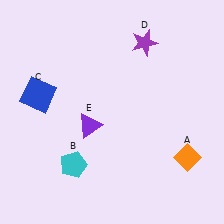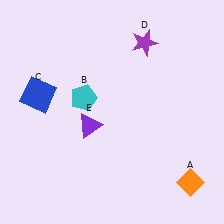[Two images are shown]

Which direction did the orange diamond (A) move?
The orange diamond (A) moved down.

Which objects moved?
The objects that moved are: the orange diamond (A), the cyan pentagon (B).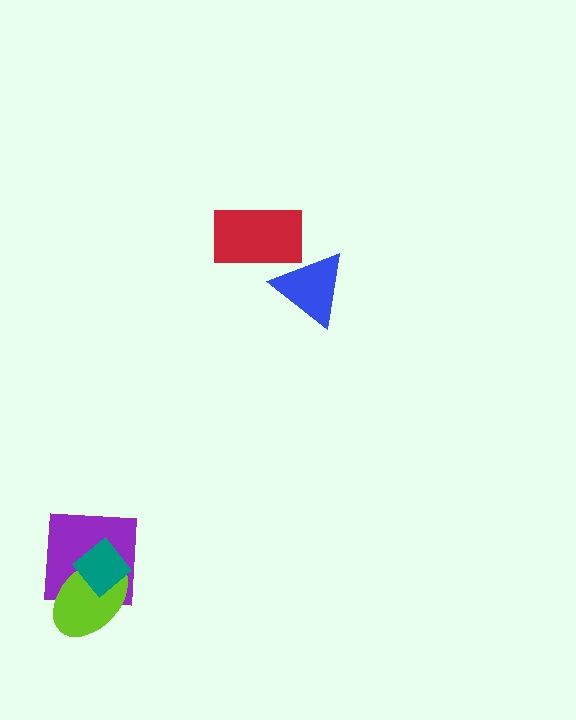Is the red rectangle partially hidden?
Yes, it is partially covered by another shape.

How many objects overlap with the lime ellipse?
2 objects overlap with the lime ellipse.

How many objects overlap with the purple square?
2 objects overlap with the purple square.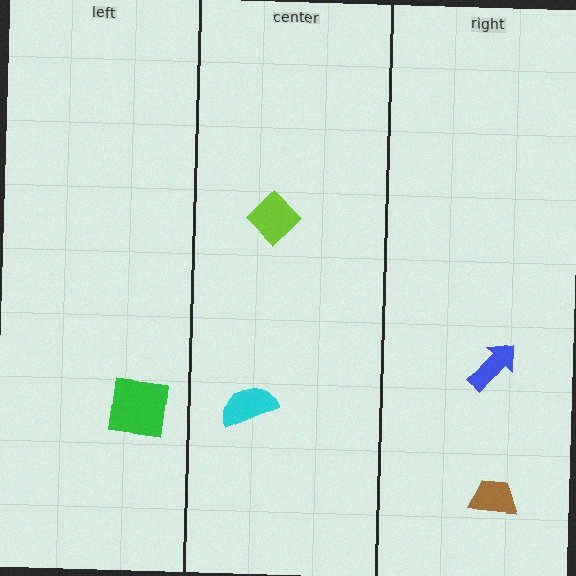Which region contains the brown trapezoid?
The right region.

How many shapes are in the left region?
1.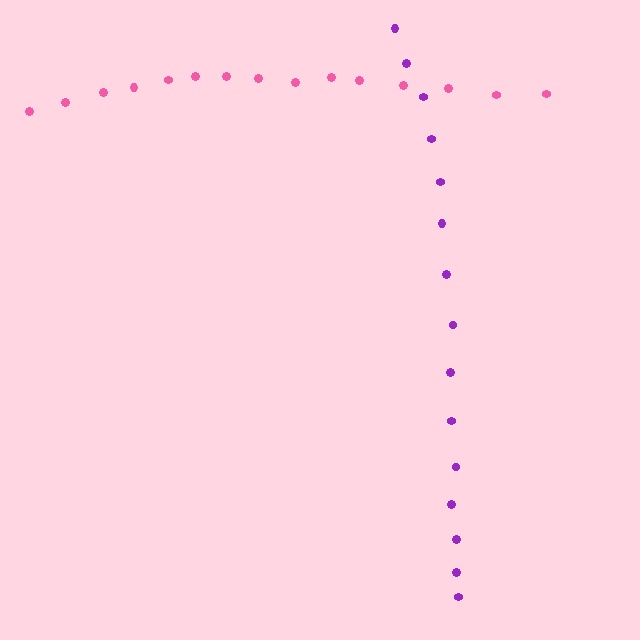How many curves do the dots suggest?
There are 2 distinct paths.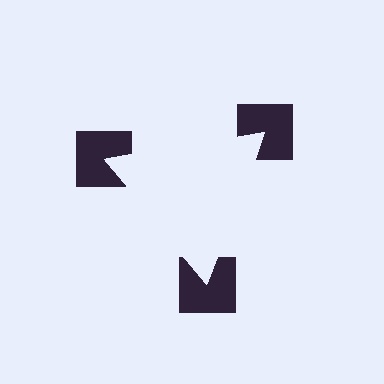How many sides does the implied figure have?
3 sides.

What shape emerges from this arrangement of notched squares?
An illusory triangle — its edges are inferred from the aligned wedge cuts in the notched squares, not physically drawn.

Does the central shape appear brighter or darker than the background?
It typically appears slightly brighter than the background, even though no actual brightness change is drawn.